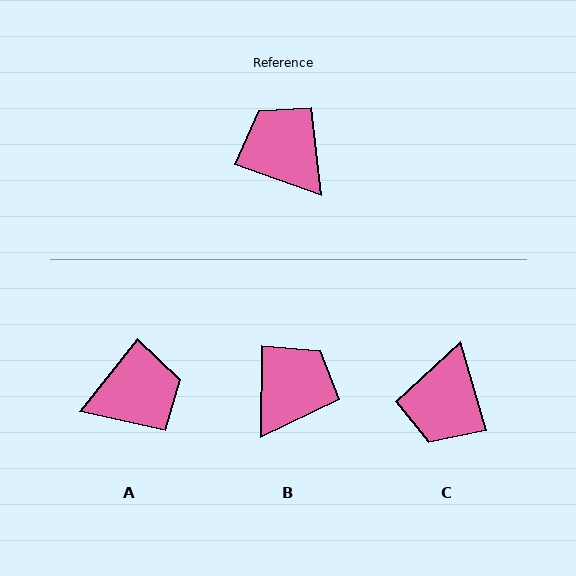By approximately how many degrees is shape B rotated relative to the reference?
Approximately 72 degrees clockwise.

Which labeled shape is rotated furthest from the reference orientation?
C, about 125 degrees away.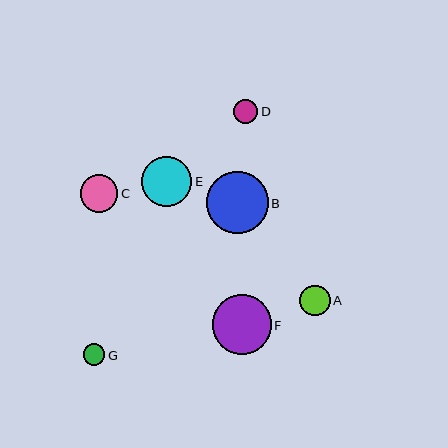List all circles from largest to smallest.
From largest to smallest: B, F, E, C, A, D, G.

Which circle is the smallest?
Circle G is the smallest with a size of approximately 21 pixels.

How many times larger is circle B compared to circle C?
Circle B is approximately 1.6 times the size of circle C.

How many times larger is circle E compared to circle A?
Circle E is approximately 1.6 times the size of circle A.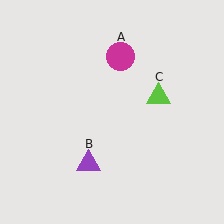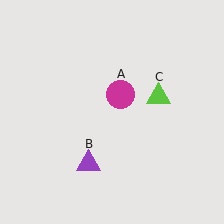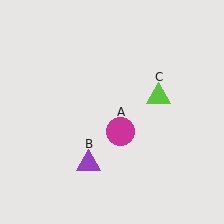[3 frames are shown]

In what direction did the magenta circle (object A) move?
The magenta circle (object A) moved down.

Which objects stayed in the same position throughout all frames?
Purple triangle (object B) and lime triangle (object C) remained stationary.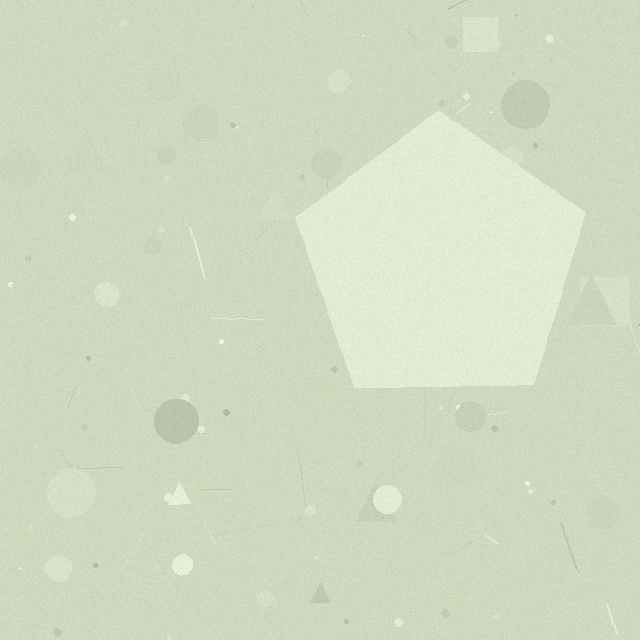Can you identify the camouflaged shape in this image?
The camouflaged shape is a pentagon.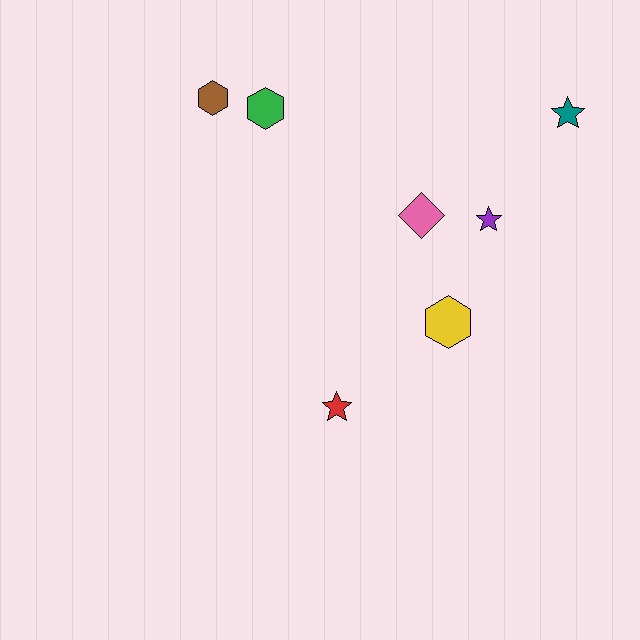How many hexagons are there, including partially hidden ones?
There are 3 hexagons.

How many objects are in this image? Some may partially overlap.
There are 7 objects.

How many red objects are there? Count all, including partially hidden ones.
There is 1 red object.